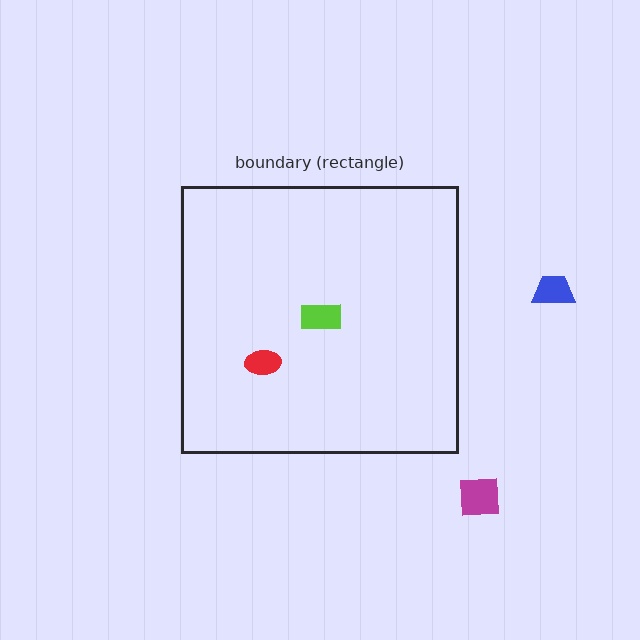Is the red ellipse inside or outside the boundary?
Inside.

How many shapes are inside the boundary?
2 inside, 2 outside.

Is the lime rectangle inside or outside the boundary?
Inside.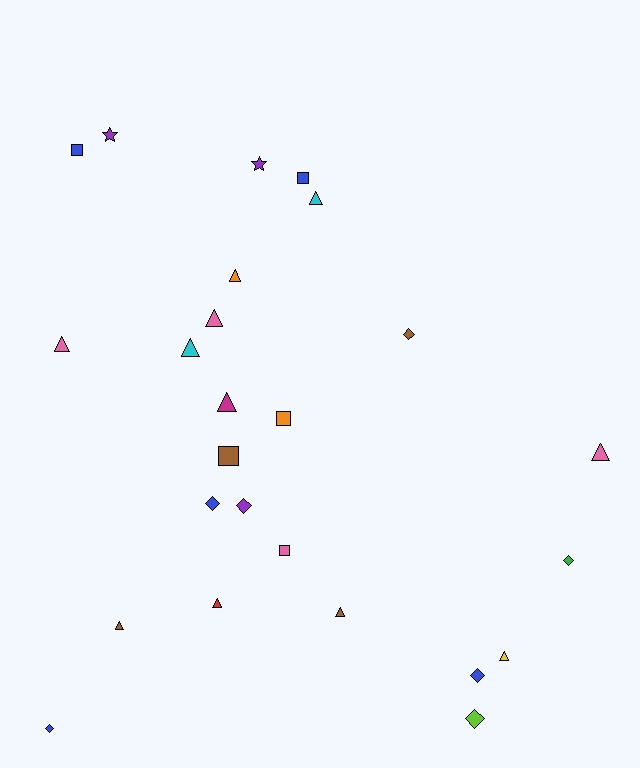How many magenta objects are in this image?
There is 1 magenta object.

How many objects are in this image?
There are 25 objects.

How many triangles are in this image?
There are 11 triangles.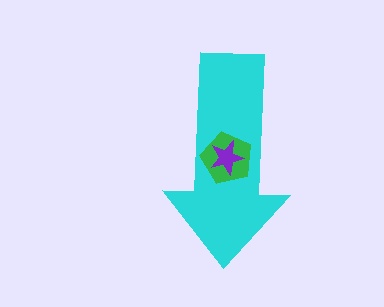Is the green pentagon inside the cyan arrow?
Yes.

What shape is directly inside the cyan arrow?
The green pentagon.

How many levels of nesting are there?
3.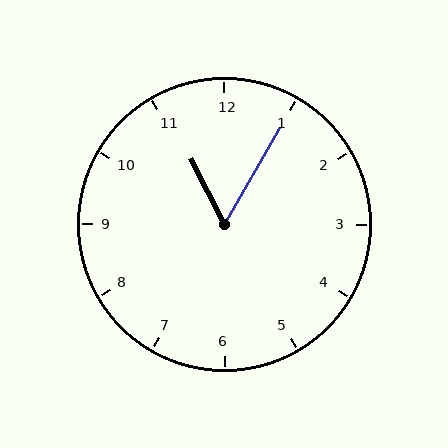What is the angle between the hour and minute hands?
Approximately 58 degrees.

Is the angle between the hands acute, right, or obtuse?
It is acute.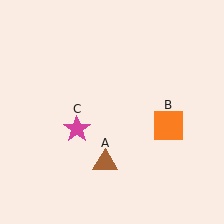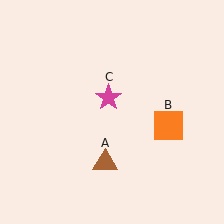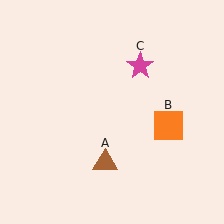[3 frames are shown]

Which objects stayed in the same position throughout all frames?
Brown triangle (object A) and orange square (object B) remained stationary.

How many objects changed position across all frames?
1 object changed position: magenta star (object C).